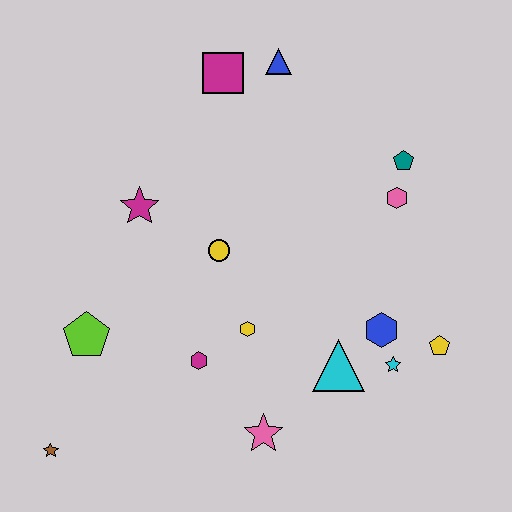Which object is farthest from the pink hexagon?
The brown star is farthest from the pink hexagon.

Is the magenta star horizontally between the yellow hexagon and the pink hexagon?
No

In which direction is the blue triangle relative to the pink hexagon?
The blue triangle is above the pink hexagon.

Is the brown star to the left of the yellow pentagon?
Yes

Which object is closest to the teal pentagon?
The pink hexagon is closest to the teal pentagon.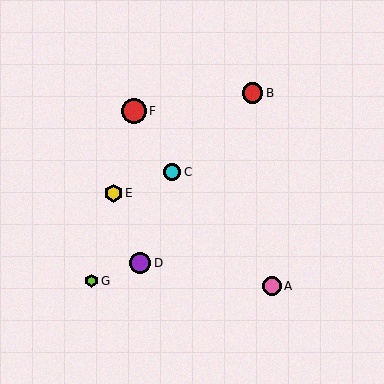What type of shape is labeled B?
Shape B is a red circle.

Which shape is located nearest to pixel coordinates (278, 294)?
The pink circle (labeled A) at (272, 286) is nearest to that location.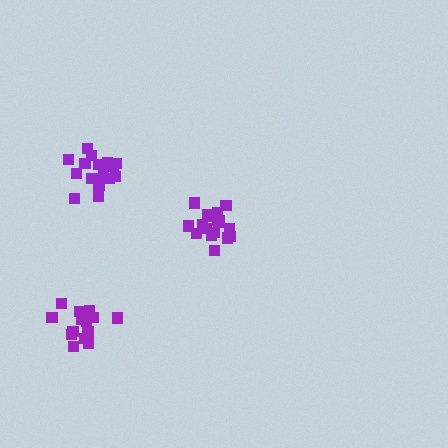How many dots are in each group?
Group 1: 18 dots, Group 2: 15 dots, Group 3: 18 dots (51 total).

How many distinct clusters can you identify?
There are 3 distinct clusters.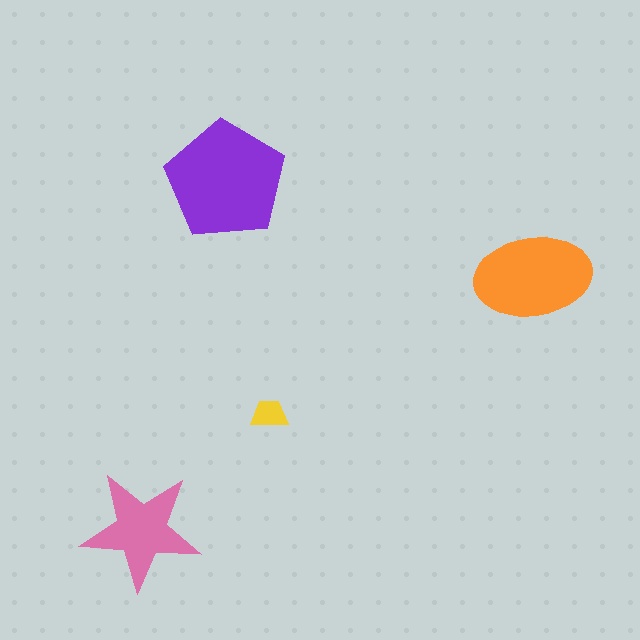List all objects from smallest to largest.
The yellow trapezoid, the pink star, the orange ellipse, the purple pentagon.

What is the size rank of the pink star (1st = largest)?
3rd.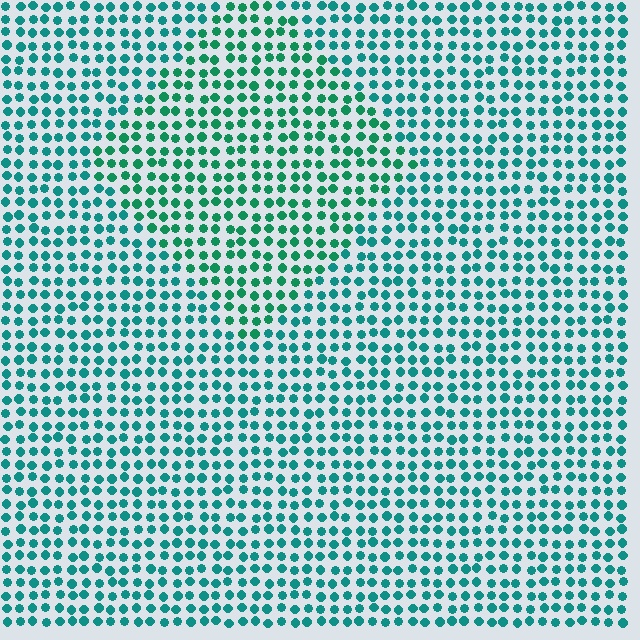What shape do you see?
I see a diamond.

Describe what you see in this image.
The image is filled with small teal elements in a uniform arrangement. A diamond-shaped region is visible where the elements are tinted to a slightly different hue, forming a subtle color boundary.